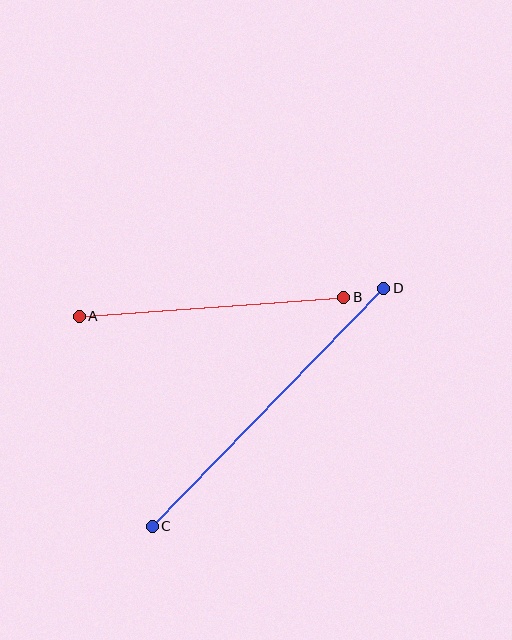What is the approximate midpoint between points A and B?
The midpoint is at approximately (211, 307) pixels.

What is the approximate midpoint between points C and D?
The midpoint is at approximately (268, 407) pixels.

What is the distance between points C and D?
The distance is approximately 332 pixels.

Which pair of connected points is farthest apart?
Points C and D are farthest apart.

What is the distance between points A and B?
The distance is approximately 265 pixels.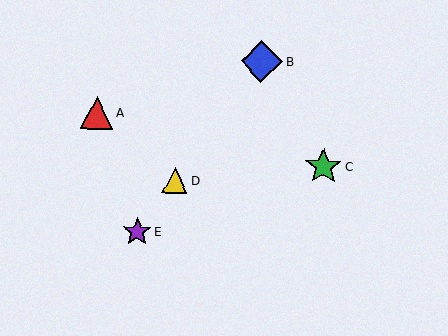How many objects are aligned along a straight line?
3 objects (B, D, E) are aligned along a straight line.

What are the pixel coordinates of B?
Object B is at (262, 61).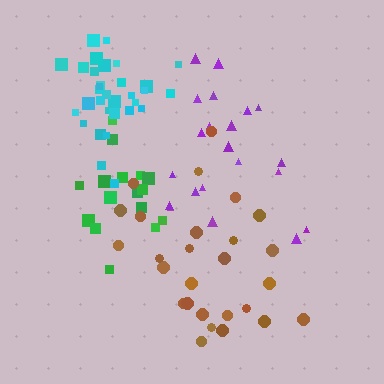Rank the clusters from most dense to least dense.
cyan, green, brown, purple.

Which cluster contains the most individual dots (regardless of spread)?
Cyan (32).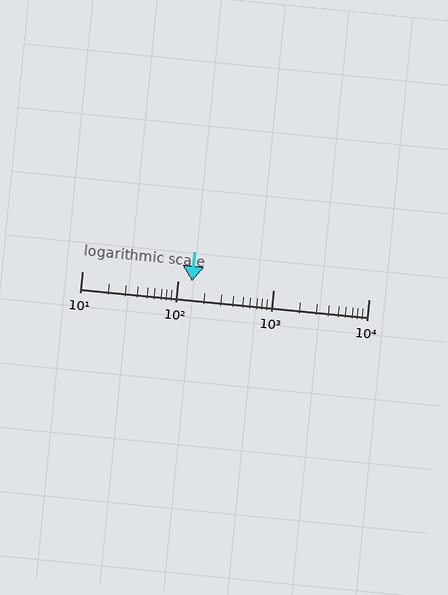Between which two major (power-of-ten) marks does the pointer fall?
The pointer is between 100 and 1000.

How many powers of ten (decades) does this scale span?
The scale spans 3 decades, from 10 to 10000.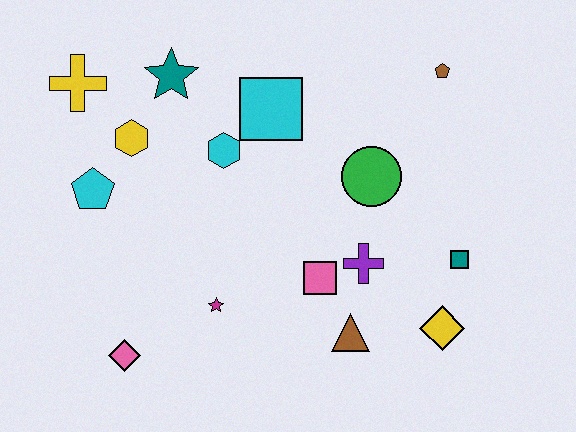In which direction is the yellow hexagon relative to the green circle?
The yellow hexagon is to the left of the green circle.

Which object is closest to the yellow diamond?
The teal square is closest to the yellow diamond.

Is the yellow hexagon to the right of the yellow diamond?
No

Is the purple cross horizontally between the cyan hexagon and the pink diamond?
No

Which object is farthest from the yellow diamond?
The yellow cross is farthest from the yellow diamond.